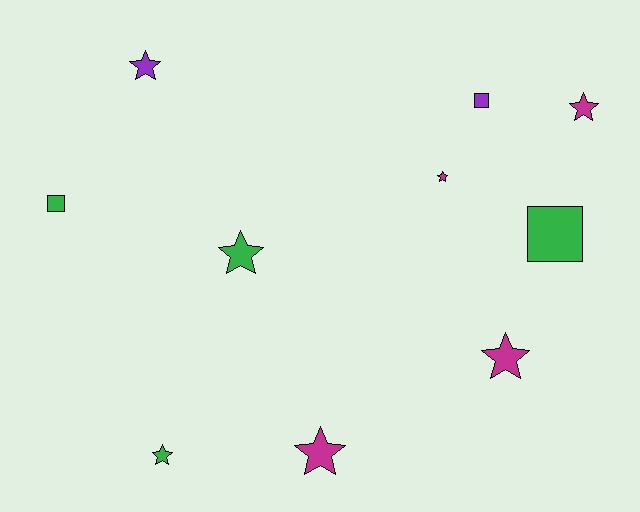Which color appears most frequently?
Green, with 4 objects.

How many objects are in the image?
There are 10 objects.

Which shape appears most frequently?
Star, with 7 objects.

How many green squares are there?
There are 2 green squares.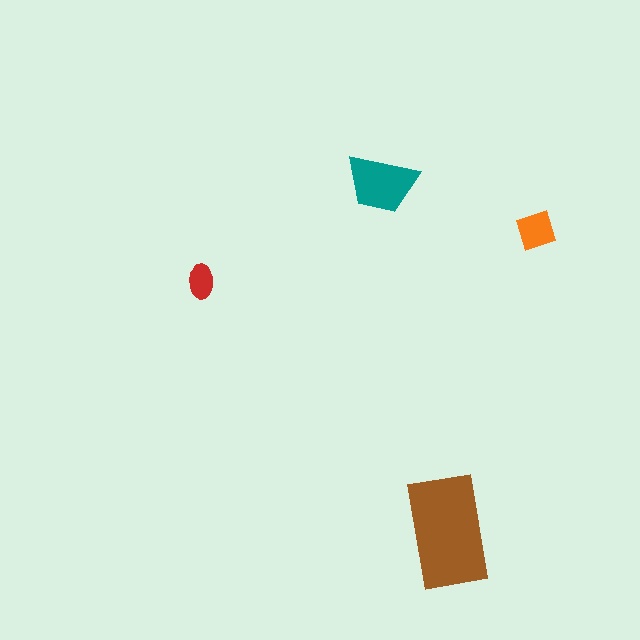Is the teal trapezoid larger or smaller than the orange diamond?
Larger.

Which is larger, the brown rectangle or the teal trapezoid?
The brown rectangle.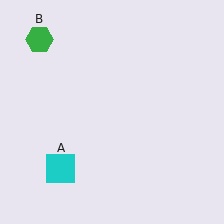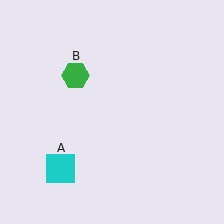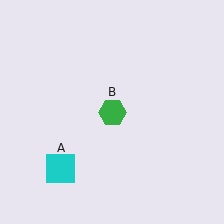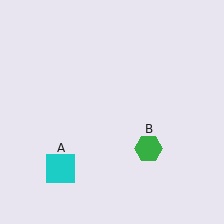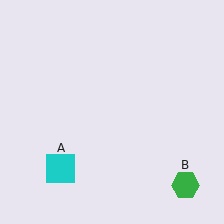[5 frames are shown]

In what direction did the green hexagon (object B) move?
The green hexagon (object B) moved down and to the right.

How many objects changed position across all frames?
1 object changed position: green hexagon (object B).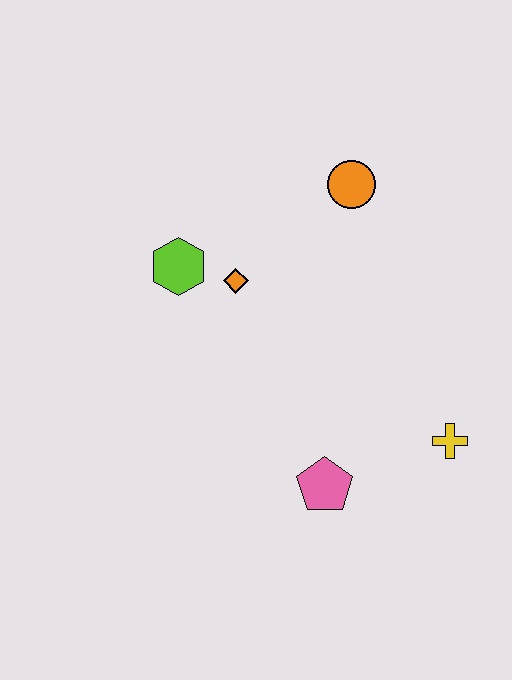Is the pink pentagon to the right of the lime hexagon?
Yes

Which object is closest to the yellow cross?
The pink pentagon is closest to the yellow cross.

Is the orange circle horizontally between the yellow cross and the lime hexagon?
Yes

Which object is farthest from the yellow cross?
The lime hexagon is farthest from the yellow cross.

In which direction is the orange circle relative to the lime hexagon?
The orange circle is to the right of the lime hexagon.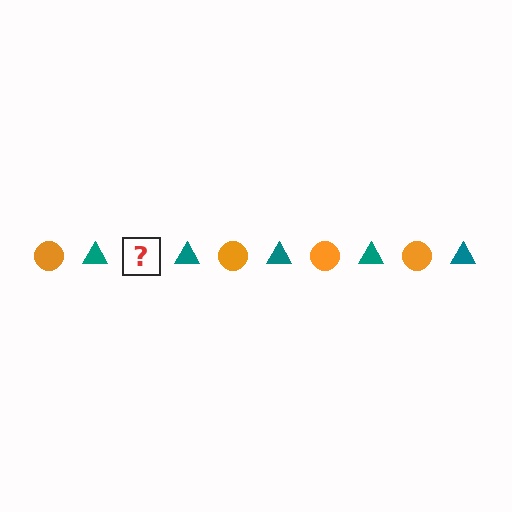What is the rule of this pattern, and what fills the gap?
The rule is that the pattern alternates between orange circle and teal triangle. The gap should be filled with an orange circle.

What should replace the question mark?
The question mark should be replaced with an orange circle.